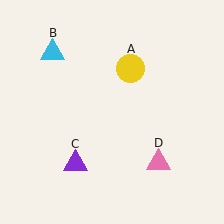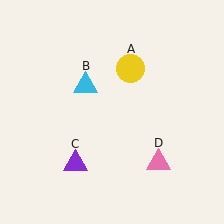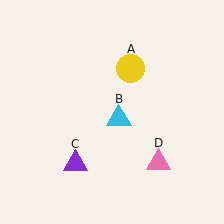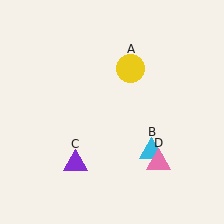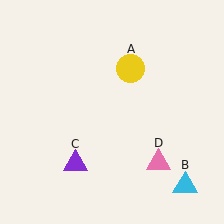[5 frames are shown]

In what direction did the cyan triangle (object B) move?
The cyan triangle (object B) moved down and to the right.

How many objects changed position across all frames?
1 object changed position: cyan triangle (object B).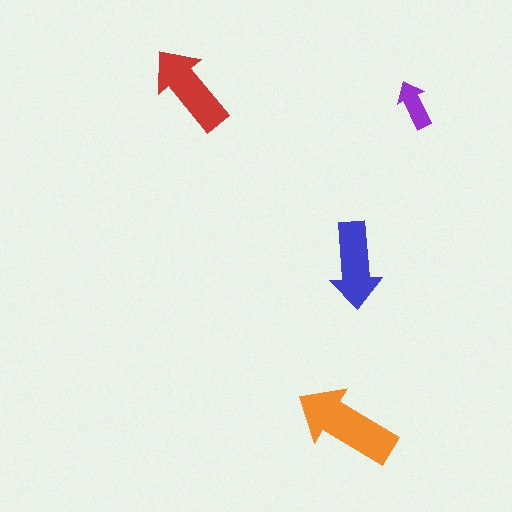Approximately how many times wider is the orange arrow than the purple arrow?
About 2 times wider.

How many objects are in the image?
There are 4 objects in the image.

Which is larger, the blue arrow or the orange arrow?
The orange one.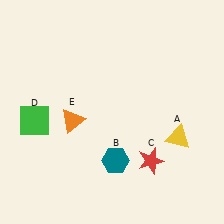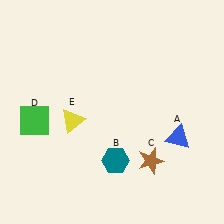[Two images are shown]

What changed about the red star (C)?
In Image 1, C is red. In Image 2, it changed to brown.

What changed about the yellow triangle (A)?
In Image 1, A is yellow. In Image 2, it changed to blue.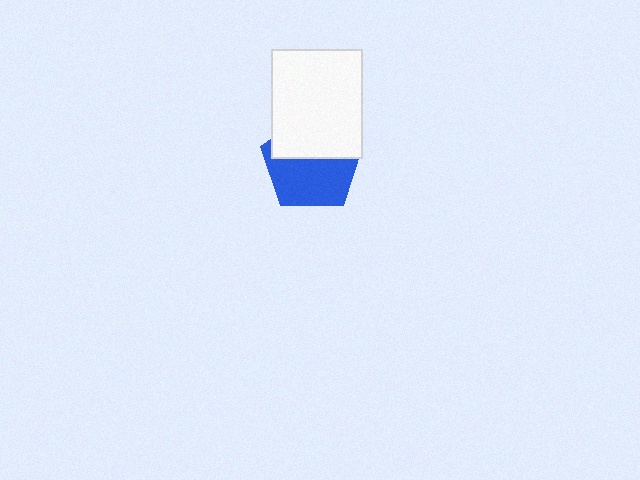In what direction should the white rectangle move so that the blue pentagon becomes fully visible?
The white rectangle should move up. That is the shortest direction to clear the overlap and leave the blue pentagon fully visible.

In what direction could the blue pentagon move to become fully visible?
The blue pentagon could move down. That would shift it out from behind the white rectangle entirely.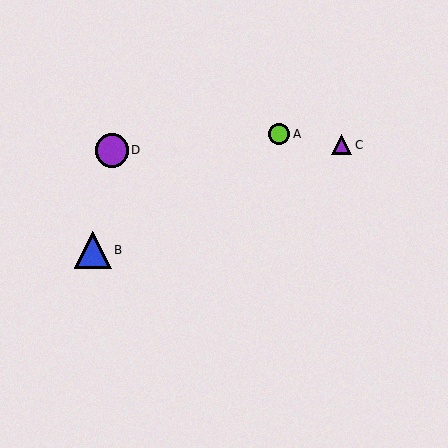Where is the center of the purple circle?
The center of the purple circle is at (112, 150).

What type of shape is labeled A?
Shape A is a lime circle.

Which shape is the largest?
The blue triangle (labeled B) is the largest.